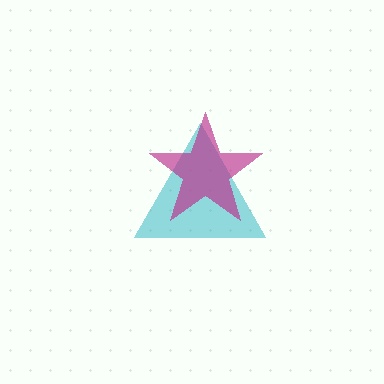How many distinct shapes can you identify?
There are 2 distinct shapes: a cyan triangle, a magenta star.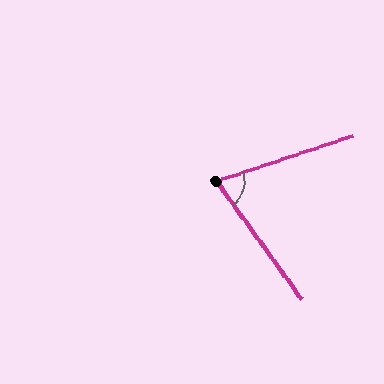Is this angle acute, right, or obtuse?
It is acute.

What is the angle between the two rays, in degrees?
Approximately 72 degrees.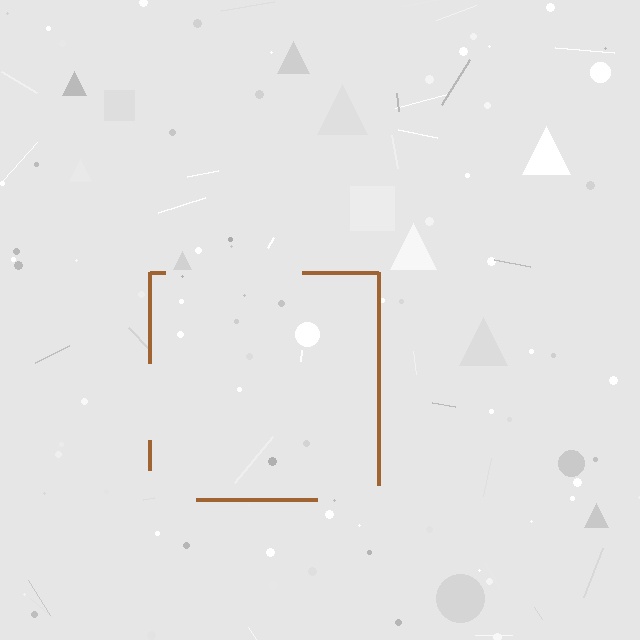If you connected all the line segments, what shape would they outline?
They would outline a square.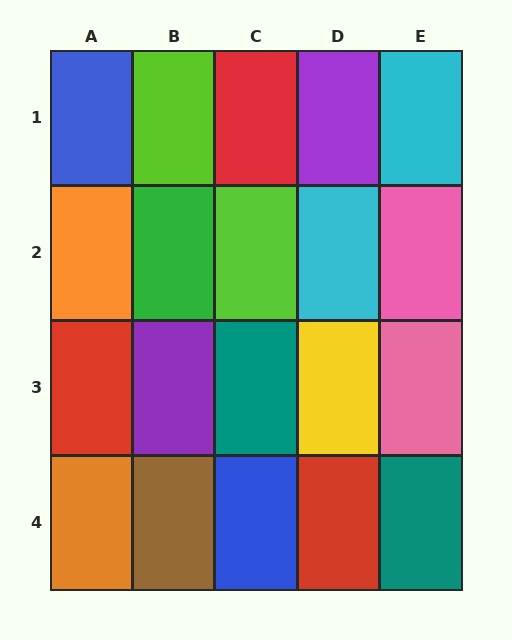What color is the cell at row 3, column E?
Pink.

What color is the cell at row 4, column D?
Red.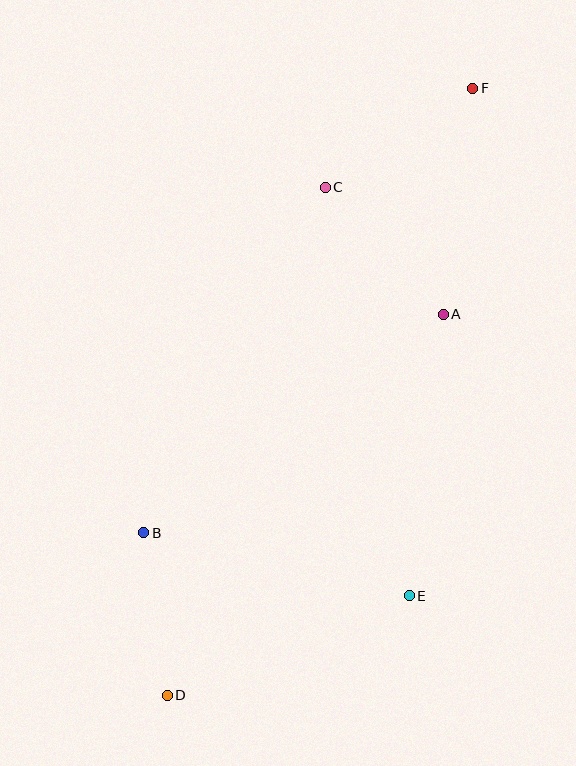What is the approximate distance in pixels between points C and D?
The distance between C and D is approximately 532 pixels.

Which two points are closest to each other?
Points B and D are closest to each other.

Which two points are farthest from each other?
Points D and F are farthest from each other.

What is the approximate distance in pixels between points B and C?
The distance between B and C is approximately 390 pixels.